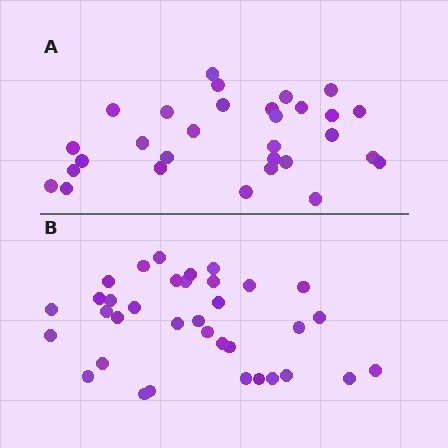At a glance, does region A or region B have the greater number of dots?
Region B (the bottom region) has more dots.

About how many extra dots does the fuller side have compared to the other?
Region B has about 5 more dots than region A.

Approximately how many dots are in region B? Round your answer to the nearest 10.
About 40 dots. (The exact count is 35, which rounds to 40.)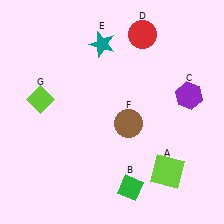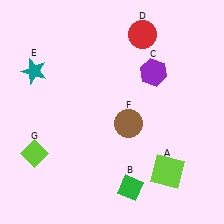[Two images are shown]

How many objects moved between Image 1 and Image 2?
3 objects moved between the two images.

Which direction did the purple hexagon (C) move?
The purple hexagon (C) moved left.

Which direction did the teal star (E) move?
The teal star (E) moved left.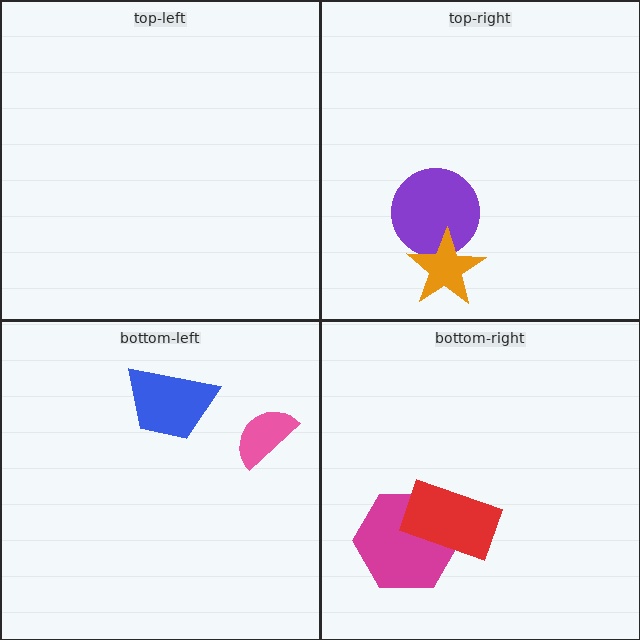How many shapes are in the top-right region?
2.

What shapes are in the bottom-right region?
The magenta hexagon, the red rectangle.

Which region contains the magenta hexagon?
The bottom-right region.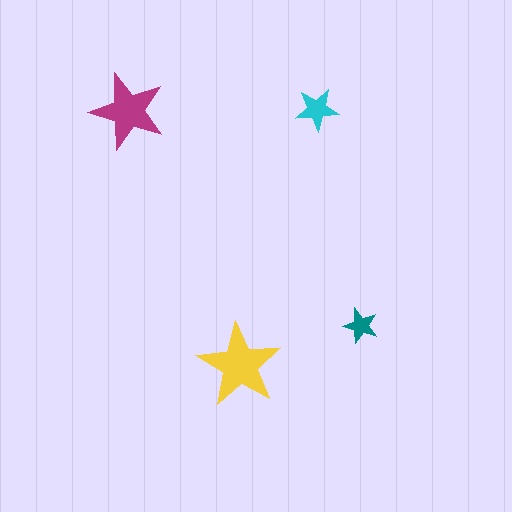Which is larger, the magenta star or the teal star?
The magenta one.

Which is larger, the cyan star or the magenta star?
The magenta one.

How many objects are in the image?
There are 4 objects in the image.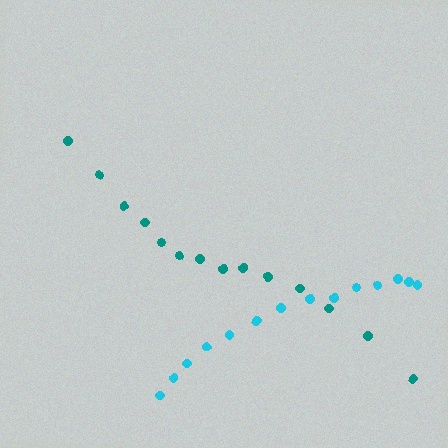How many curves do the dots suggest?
There are 2 distinct paths.